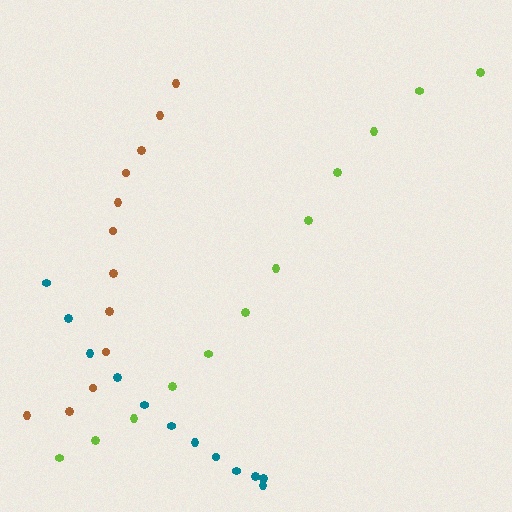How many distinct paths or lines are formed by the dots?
There are 3 distinct paths.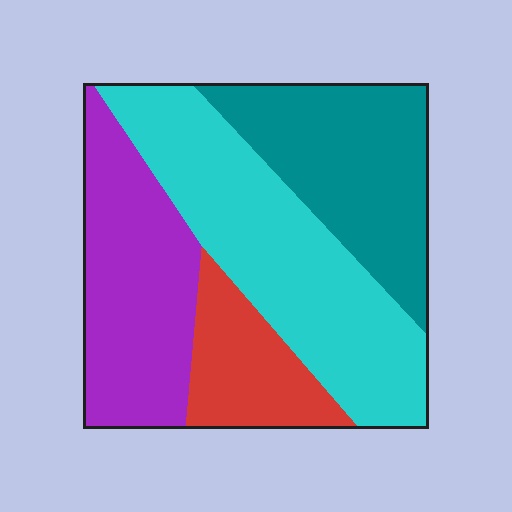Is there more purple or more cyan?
Cyan.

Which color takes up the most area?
Cyan, at roughly 35%.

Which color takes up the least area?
Red, at roughly 15%.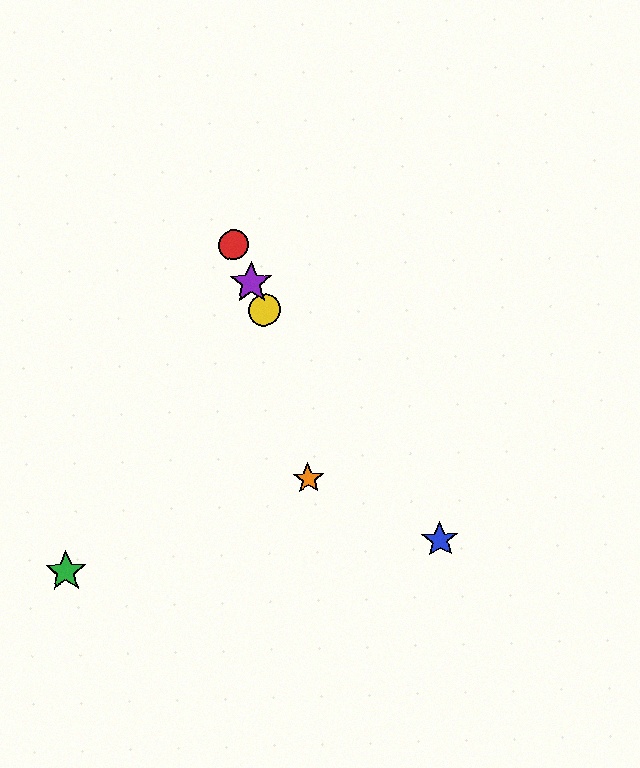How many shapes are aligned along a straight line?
3 shapes (the red circle, the yellow circle, the purple star) are aligned along a straight line.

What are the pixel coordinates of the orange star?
The orange star is at (308, 478).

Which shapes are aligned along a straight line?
The red circle, the yellow circle, the purple star are aligned along a straight line.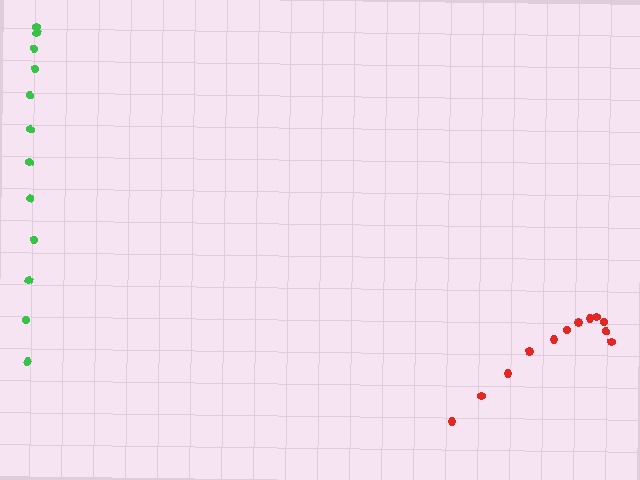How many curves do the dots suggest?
There are 2 distinct paths.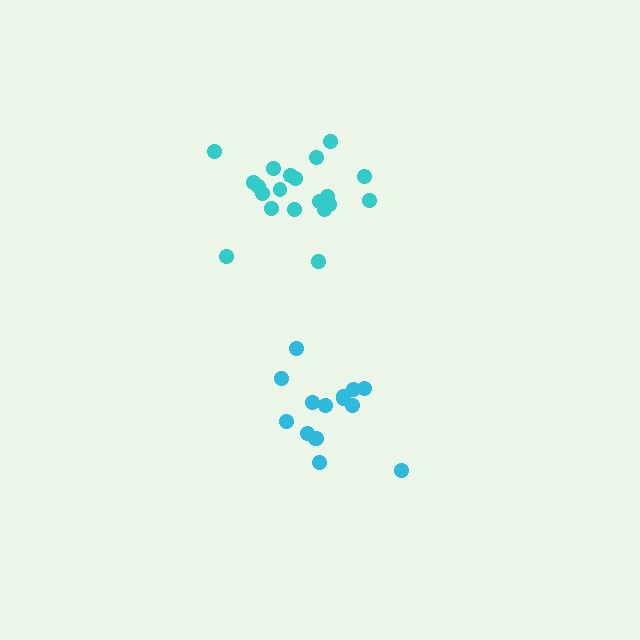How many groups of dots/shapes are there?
There are 2 groups.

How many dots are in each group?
Group 1: 20 dots, Group 2: 15 dots (35 total).